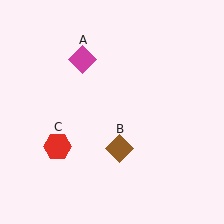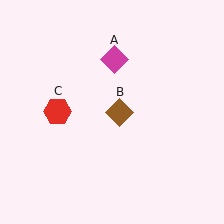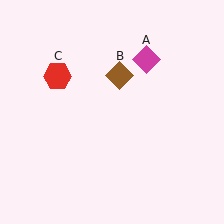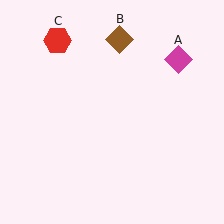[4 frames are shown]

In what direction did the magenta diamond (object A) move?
The magenta diamond (object A) moved right.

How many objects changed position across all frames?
3 objects changed position: magenta diamond (object A), brown diamond (object B), red hexagon (object C).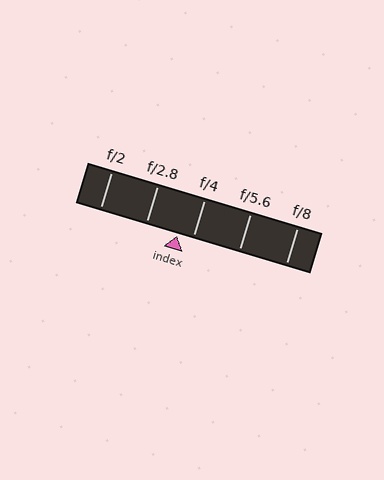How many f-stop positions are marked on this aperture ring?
There are 5 f-stop positions marked.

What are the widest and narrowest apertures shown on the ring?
The widest aperture shown is f/2 and the narrowest is f/8.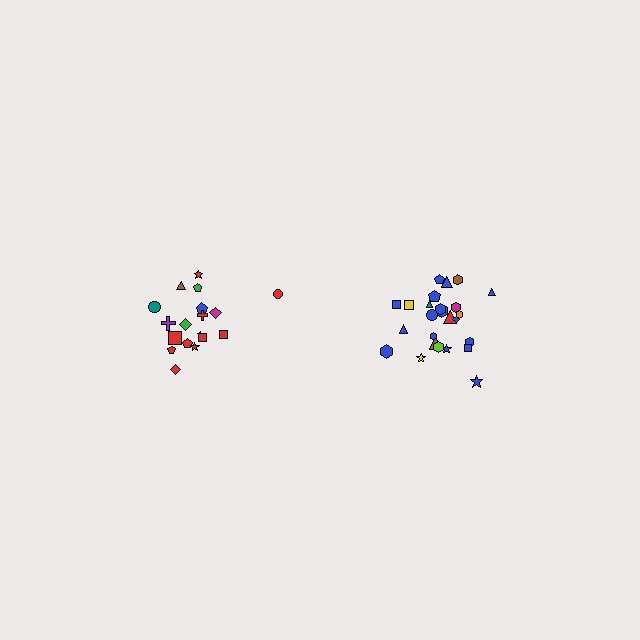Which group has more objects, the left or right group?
The right group.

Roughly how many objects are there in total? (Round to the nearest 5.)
Roughly 45 objects in total.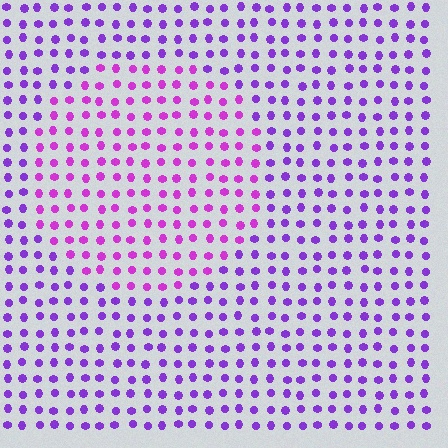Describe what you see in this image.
The image is filled with small purple elements in a uniform arrangement. A circle-shaped region is visible where the elements are tinted to a slightly different hue, forming a subtle color boundary.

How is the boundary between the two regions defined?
The boundary is defined purely by a slight shift in hue (about 28 degrees). Spacing, size, and orientation are identical on both sides.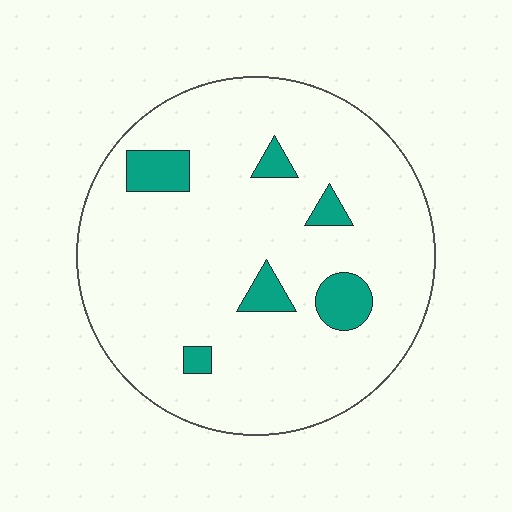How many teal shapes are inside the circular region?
6.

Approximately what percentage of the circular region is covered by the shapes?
Approximately 10%.